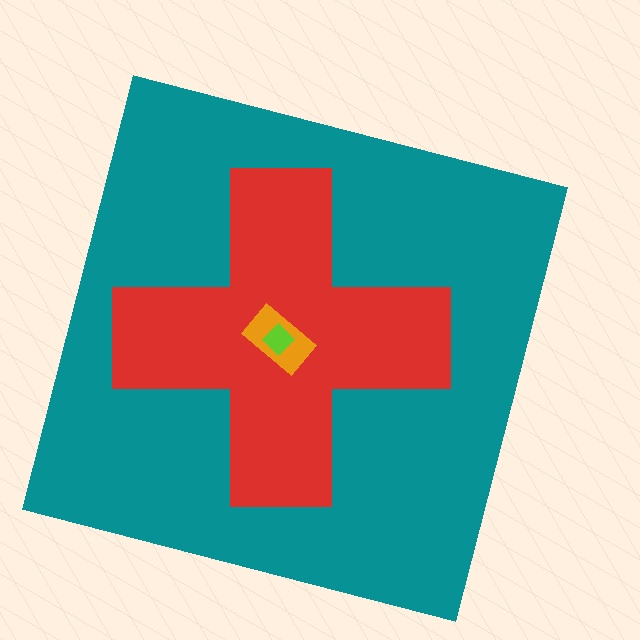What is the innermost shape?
The lime diamond.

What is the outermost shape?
The teal square.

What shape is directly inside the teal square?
The red cross.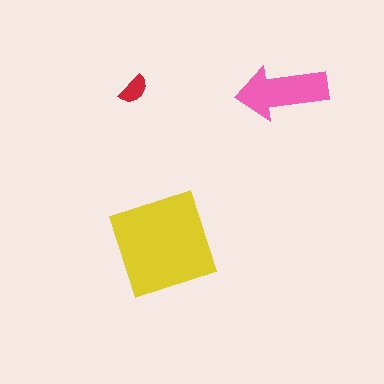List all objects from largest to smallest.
The yellow diamond, the pink arrow, the red semicircle.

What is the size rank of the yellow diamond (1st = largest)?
1st.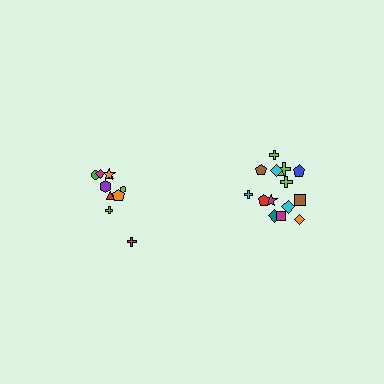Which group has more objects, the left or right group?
The right group.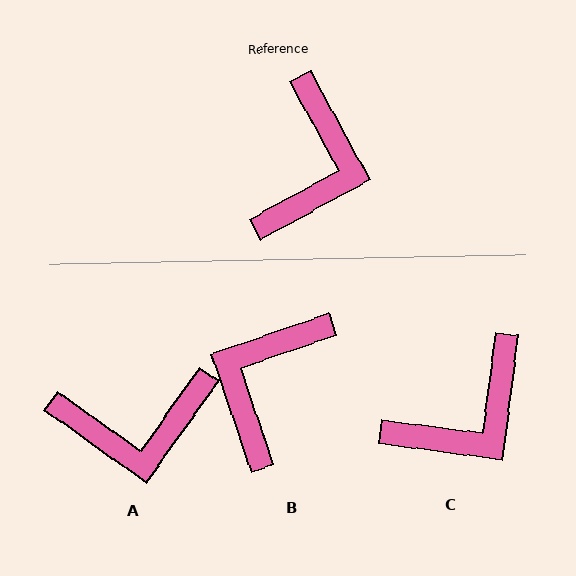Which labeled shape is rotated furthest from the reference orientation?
B, about 170 degrees away.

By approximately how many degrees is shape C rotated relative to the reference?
Approximately 36 degrees clockwise.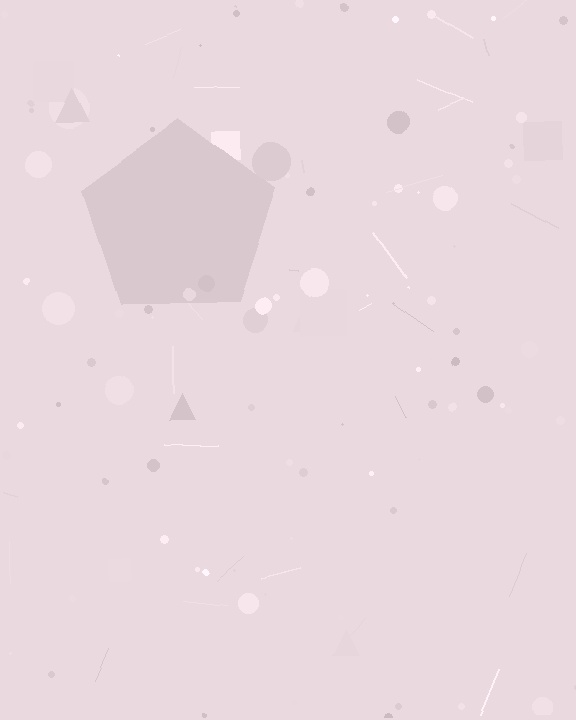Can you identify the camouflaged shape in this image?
The camouflaged shape is a pentagon.